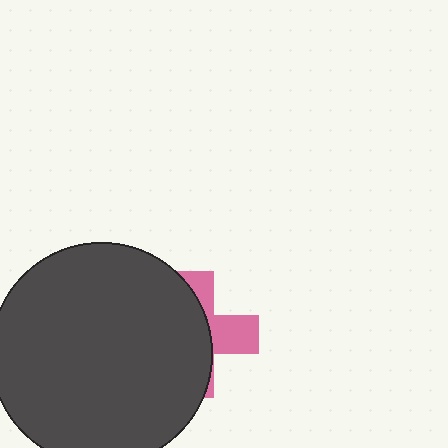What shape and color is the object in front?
The object in front is a dark gray circle.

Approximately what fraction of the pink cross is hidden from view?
Roughly 65% of the pink cross is hidden behind the dark gray circle.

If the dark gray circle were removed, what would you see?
You would see the complete pink cross.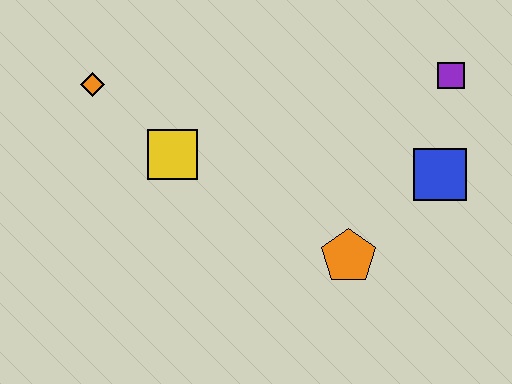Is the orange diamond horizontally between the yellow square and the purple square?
No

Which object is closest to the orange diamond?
The yellow square is closest to the orange diamond.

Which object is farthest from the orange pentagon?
The orange diamond is farthest from the orange pentagon.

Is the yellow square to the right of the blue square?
No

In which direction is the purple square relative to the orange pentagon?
The purple square is above the orange pentagon.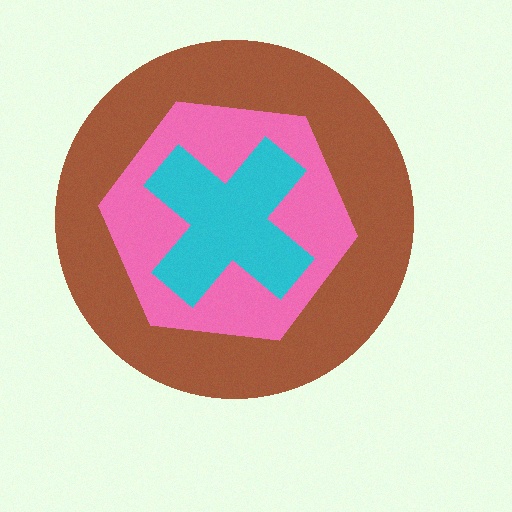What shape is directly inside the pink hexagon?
The cyan cross.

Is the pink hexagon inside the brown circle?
Yes.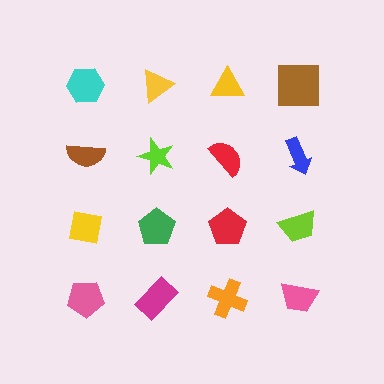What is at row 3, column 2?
A green pentagon.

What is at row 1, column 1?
A cyan hexagon.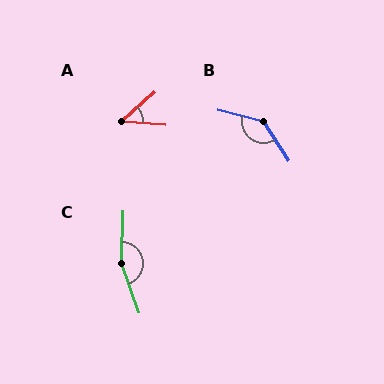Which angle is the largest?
C, at approximately 159 degrees.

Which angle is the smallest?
A, at approximately 47 degrees.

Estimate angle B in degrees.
Approximately 138 degrees.